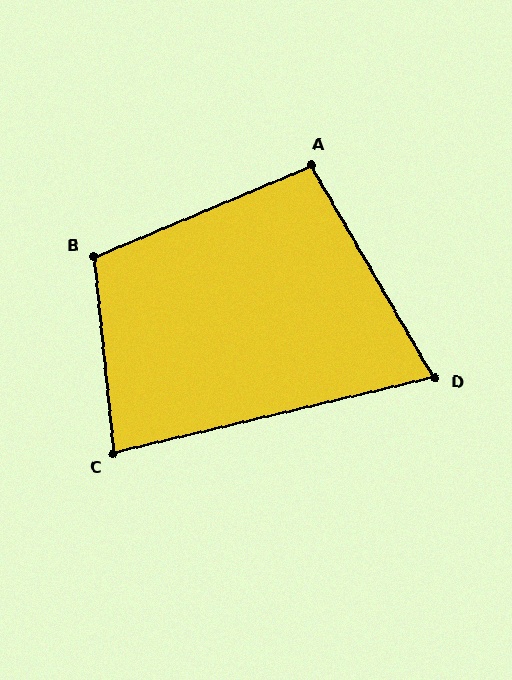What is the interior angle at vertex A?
Approximately 98 degrees (obtuse).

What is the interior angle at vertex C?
Approximately 82 degrees (acute).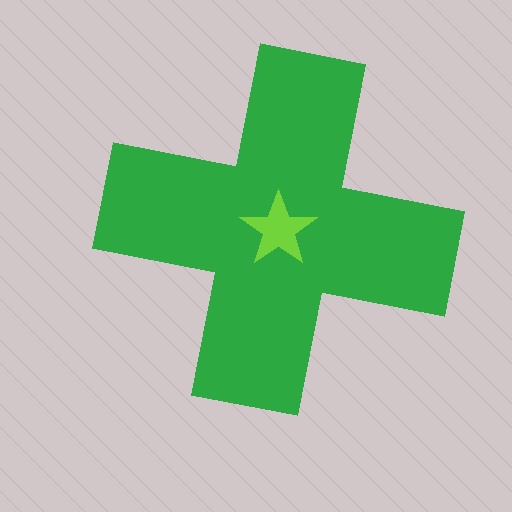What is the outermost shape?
The green cross.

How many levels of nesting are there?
2.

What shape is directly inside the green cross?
The lime star.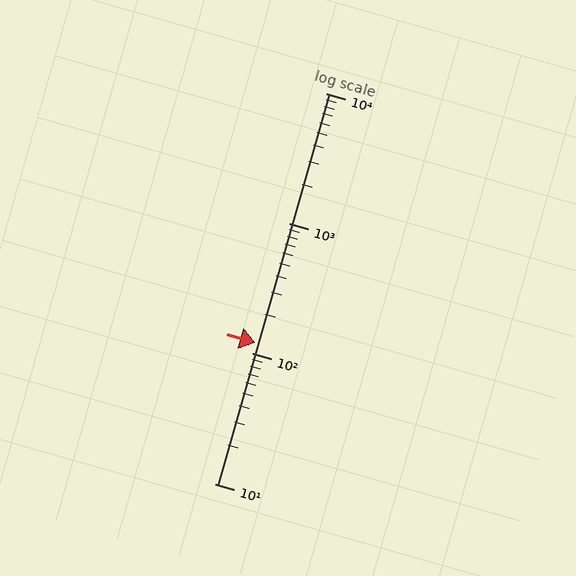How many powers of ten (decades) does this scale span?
The scale spans 3 decades, from 10 to 10000.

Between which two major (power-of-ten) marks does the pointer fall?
The pointer is between 100 and 1000.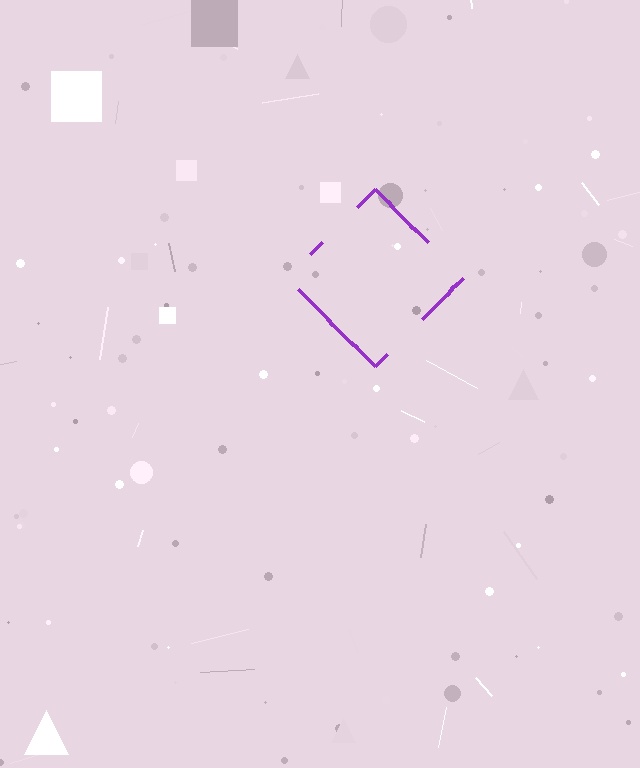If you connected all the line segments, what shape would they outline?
They would outline a diamond.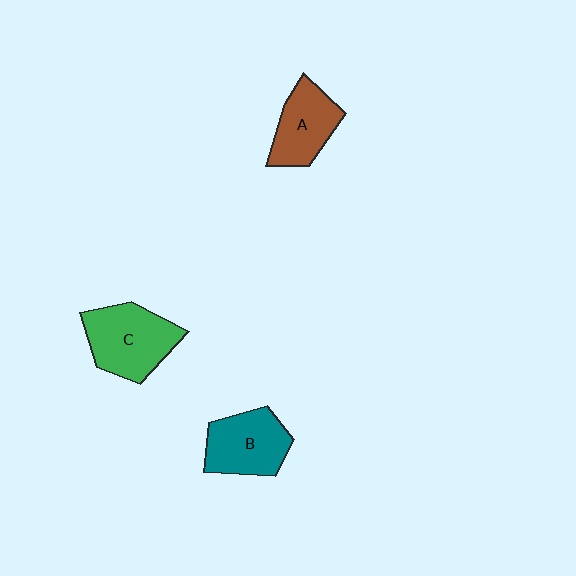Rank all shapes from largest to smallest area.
From largest to smallest: C (green), B (teal), A (brown).